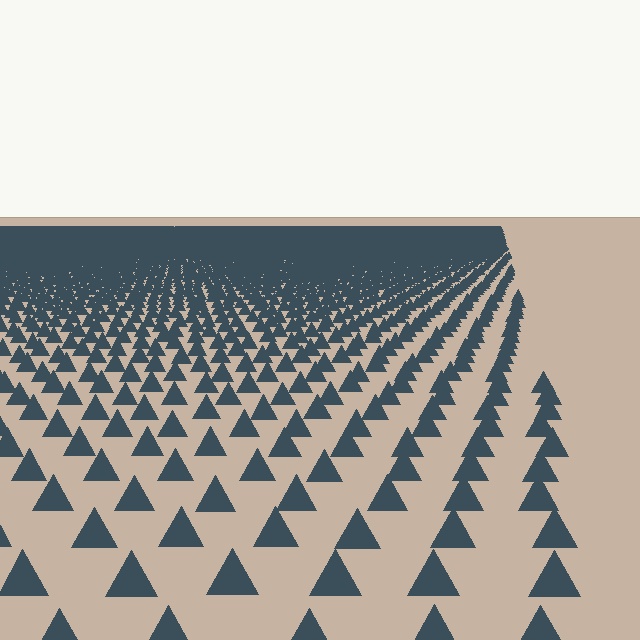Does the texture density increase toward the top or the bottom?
Density increases toward the top.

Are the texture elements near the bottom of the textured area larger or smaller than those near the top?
Larger. Near the bottom, elements are closer to the viewer and appear at a bigger on-screen size.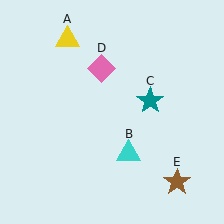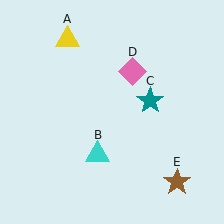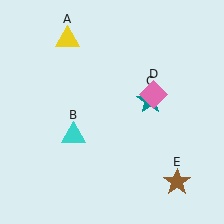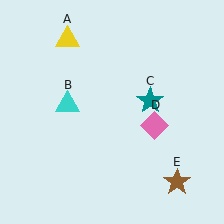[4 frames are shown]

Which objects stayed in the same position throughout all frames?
Yellow triangle (object A) and teal star (object C) and brown star (object E) remained stationary.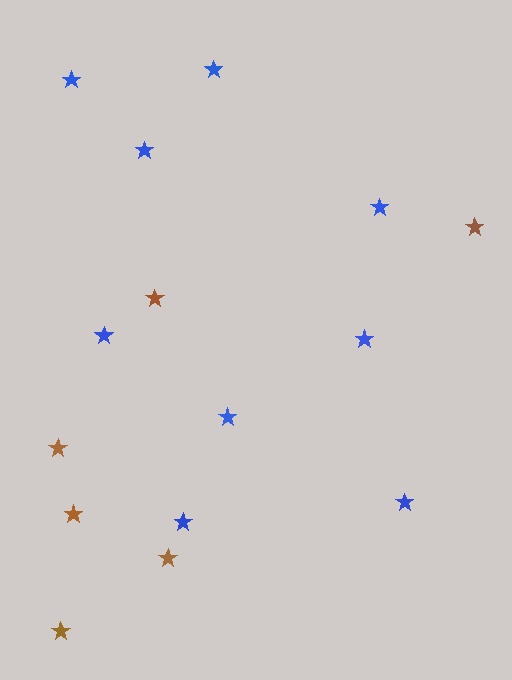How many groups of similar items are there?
There are 2 groups: one group of brown stars (6) and one group of blue stars (9).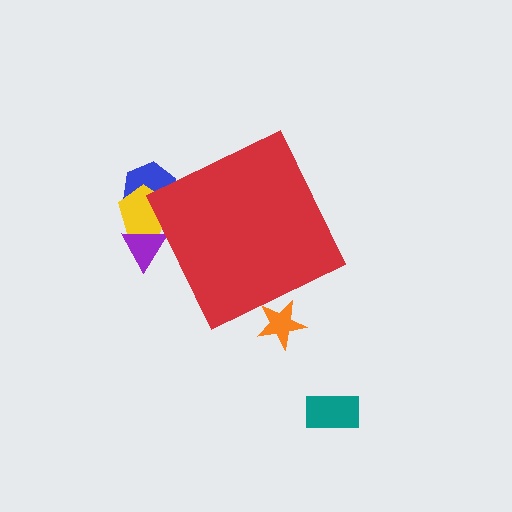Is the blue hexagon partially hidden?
Yes, the blue hexagon is partially hidden behind the red diamond.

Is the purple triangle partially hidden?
Yes, the purple triangle is partially hidden behind the red diamond.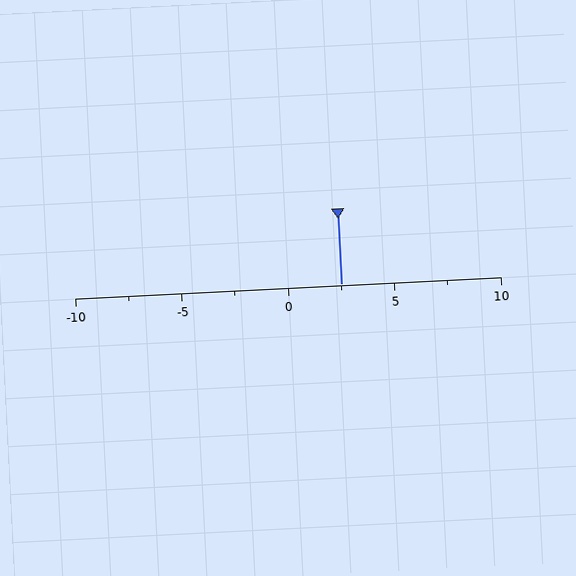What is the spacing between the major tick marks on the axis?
The major ticks are spaced 5 apart.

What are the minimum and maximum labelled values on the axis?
The axis runs from -10 to 10.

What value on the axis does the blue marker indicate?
The marker indicates approximately 2.5.